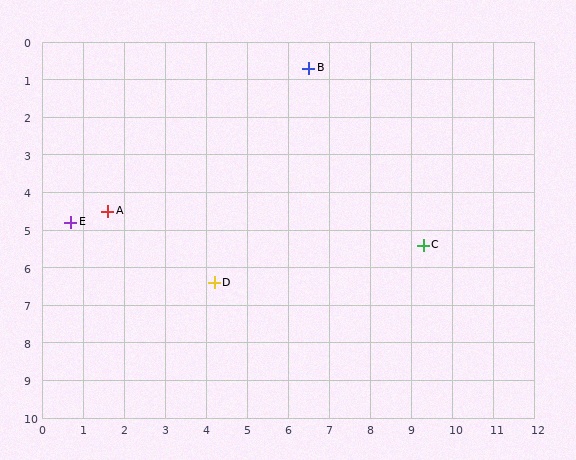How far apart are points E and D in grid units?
Points E and D are about 3.8 grid units apart.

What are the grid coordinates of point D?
Point D is at approximately (4.2, 6.4).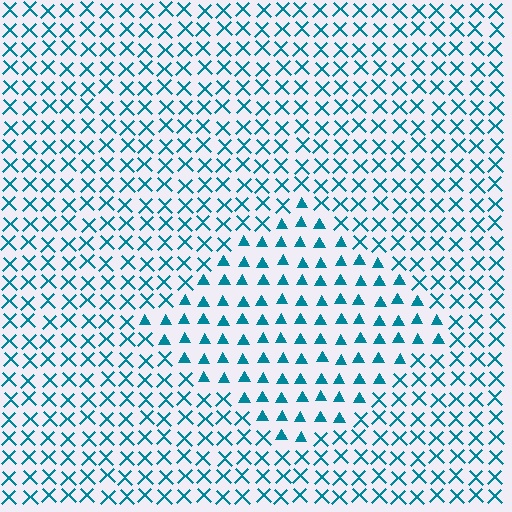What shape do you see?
I see a diamond.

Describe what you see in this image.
The image is filled with small teal elements arranged in a uniform grid. A diamond-shaped region contains triangles, while the surrounding area contains X marks. The boundary is defined purely by the change in element shape.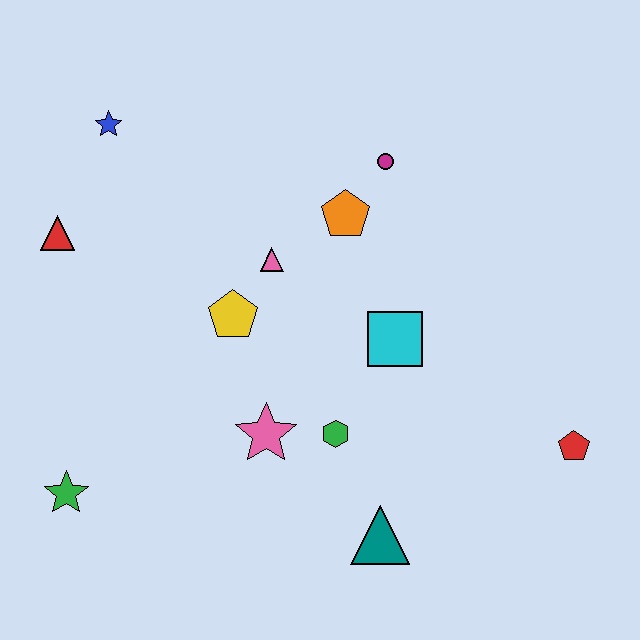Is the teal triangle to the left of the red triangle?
No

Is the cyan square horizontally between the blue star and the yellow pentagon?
No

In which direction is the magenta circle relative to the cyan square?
The magenta circle is above the cyan square.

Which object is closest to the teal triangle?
The green hexagon is closest to the teal triangle.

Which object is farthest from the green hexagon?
The blue star is farthest from the green hexagon.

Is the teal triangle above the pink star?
No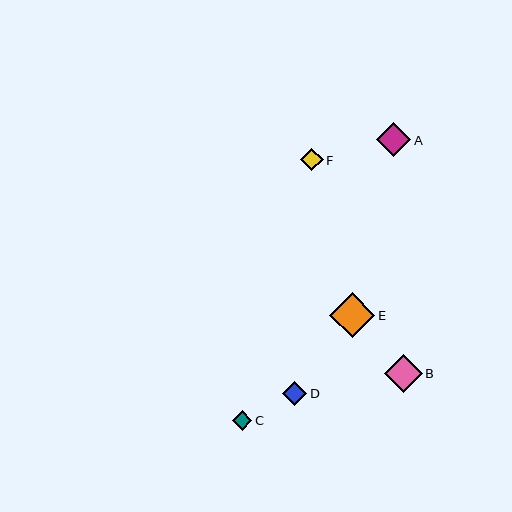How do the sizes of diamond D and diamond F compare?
Diamond D and diamond F are approximately the same size.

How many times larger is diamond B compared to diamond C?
Diamond B is approximately 1.9 times the size of diamond C.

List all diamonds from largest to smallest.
From largest to smallest: E, B, A, D, F, C.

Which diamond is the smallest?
Diamond C is the smallest with a size of approximately 20 pixels.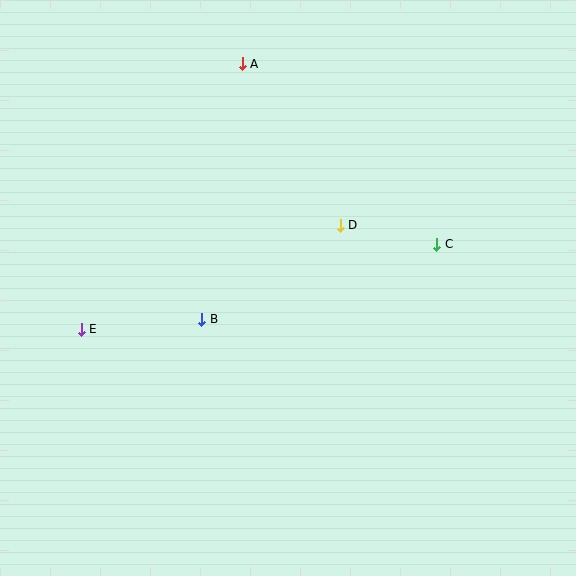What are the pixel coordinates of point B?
Point B is at (202, 319).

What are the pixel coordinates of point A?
Point A is at (242, 64).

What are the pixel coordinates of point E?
Point E is at (81, 329).